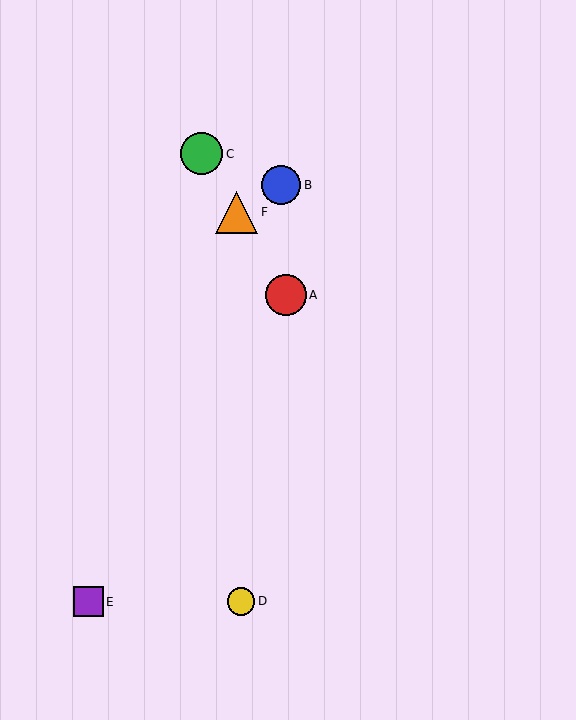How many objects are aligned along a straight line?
3 objects (A, C, F) are aligned along a straight line.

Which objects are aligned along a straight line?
Objects A, C, F are aligned along a straight line.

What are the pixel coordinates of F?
Object F is at (237, 212).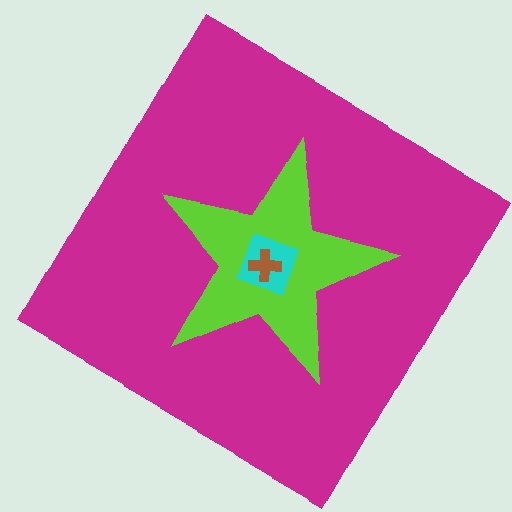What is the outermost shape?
The magenta diamond.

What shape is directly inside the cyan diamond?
The brown cross.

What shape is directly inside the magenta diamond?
The lime star.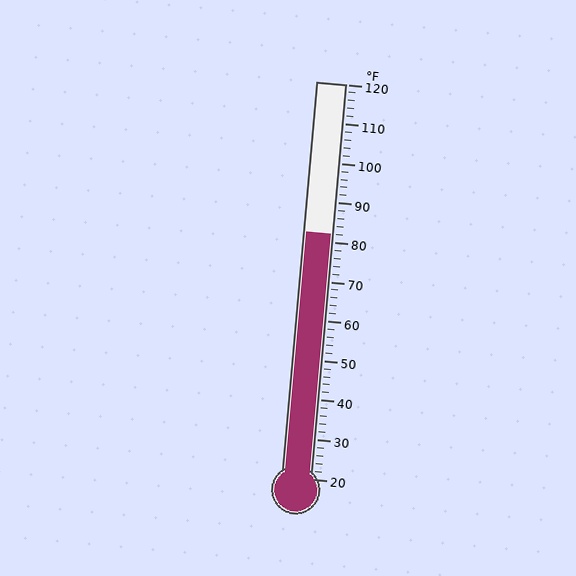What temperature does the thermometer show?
The thermometer shows approximately 82°F.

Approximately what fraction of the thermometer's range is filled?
The thermometer is filled to approximately 60% of its range.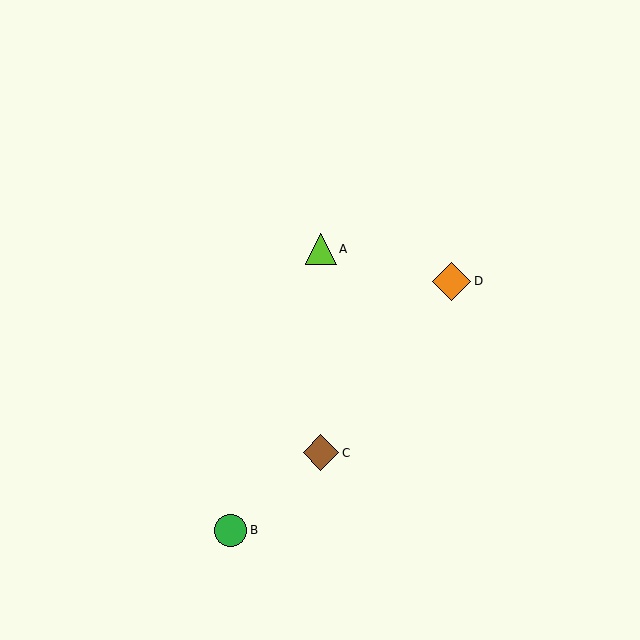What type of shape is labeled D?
Shape D is an orange diamond.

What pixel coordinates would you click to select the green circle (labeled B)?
Click at (231, 530) to select the green circle B.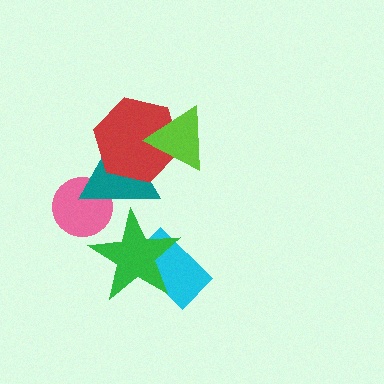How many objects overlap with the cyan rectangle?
1 object overlaps with the cyan rectangle.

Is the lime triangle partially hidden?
No, no other shape covers it.